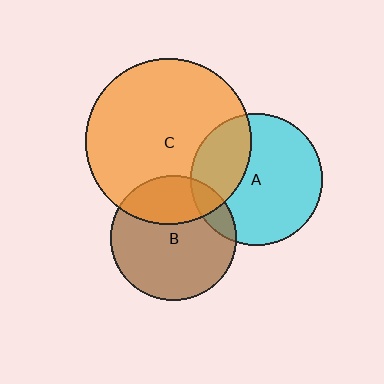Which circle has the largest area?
Circle C (orange).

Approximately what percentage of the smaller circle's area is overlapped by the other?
Approximately 30%.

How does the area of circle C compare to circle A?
Approximately 1.6 times.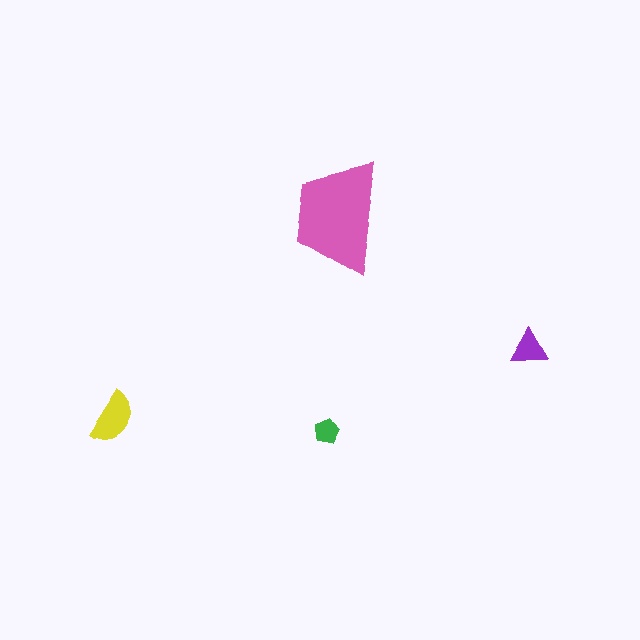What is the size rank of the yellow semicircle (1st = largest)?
2nd.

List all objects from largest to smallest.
The pink trapezoid, the yellow semicircle, the purple triangle, the green pentagon.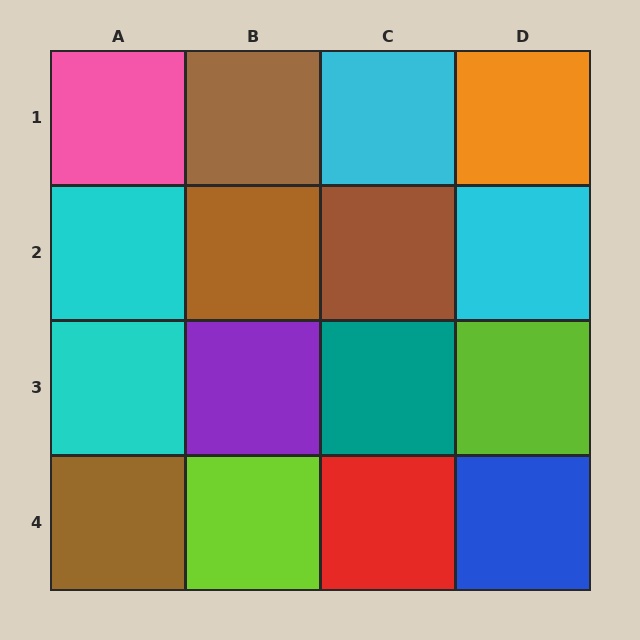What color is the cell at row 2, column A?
Cyan.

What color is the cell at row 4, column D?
Blue.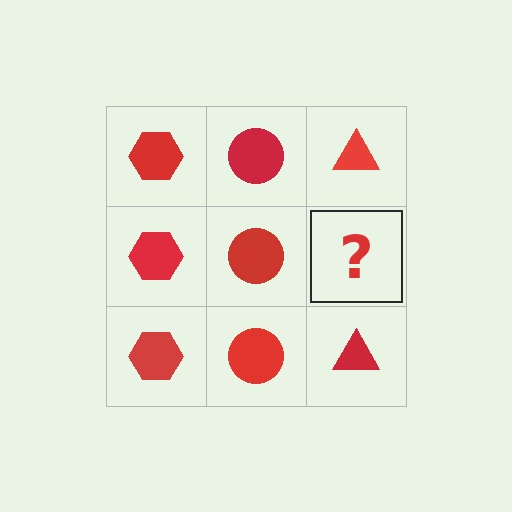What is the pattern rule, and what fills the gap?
The rule is that each column has a consistent shape. The gap should be filled with a red triangle.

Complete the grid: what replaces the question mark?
The question mark should be replaced with a red triangle.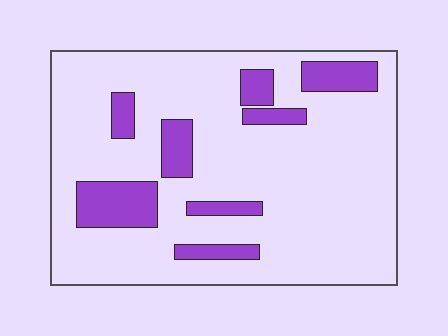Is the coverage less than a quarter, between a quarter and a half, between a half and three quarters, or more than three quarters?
Less than a quarter.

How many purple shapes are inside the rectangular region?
8.